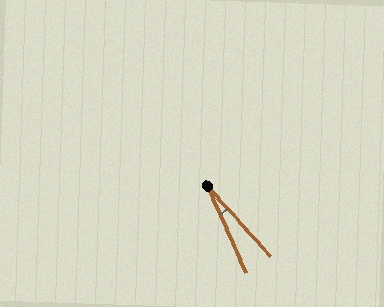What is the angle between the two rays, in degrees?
Approximately 18 degrees.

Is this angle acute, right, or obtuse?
It is acute.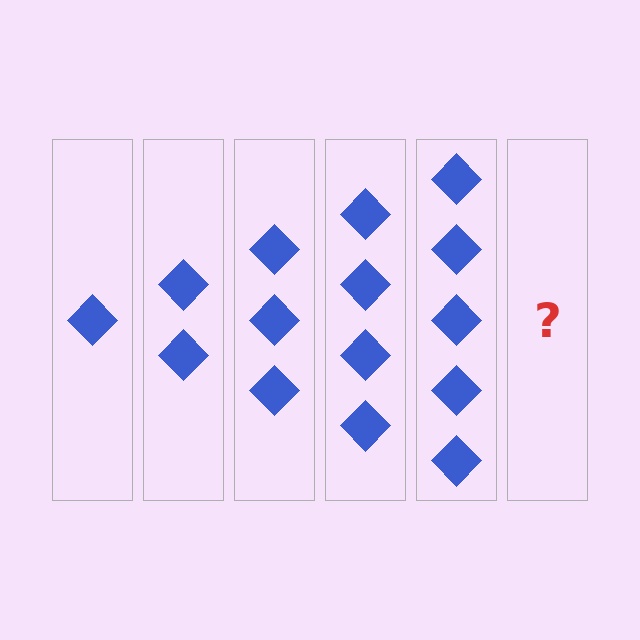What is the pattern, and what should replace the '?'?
The pattern is that each step adds one more diamond. The '?' should be 6 diamonds.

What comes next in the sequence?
The next element should be 6 diamonds.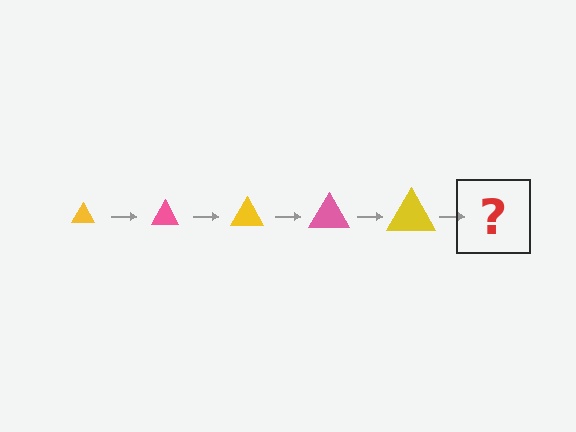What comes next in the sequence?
The next element should be a pink triangle, larger than the previous one.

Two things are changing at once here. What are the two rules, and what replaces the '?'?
The two rules are that the triangle grows larger each step and the color cycles through yellow and pink. The '?' should be a pink triangle, larger than the previous one.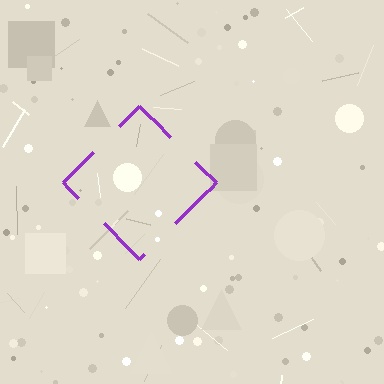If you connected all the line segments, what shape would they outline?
They would outline a diamond.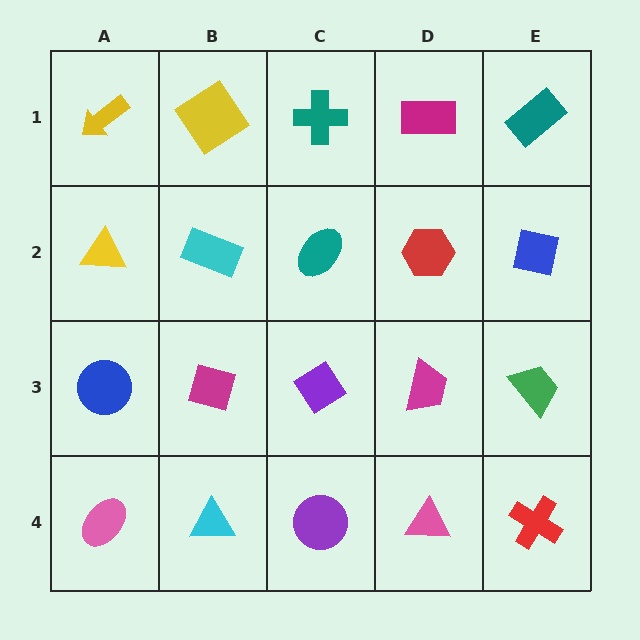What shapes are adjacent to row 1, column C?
A teal ellipse (row 2, column C), a yellow diamond (row 1, column B), a magenta rectangle (row 1, column D).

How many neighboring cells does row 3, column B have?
4.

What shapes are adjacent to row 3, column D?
A red hexagon (row 2, column D), a pink triangle (row 4, column D), a purple diamond (row 3, column C), a green trapezoid (row 3, column E).